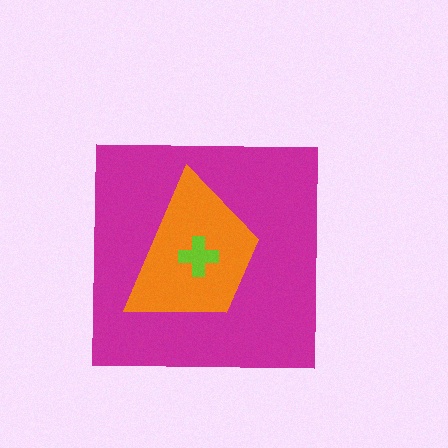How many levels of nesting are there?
3.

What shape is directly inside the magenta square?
The orange trapezoid.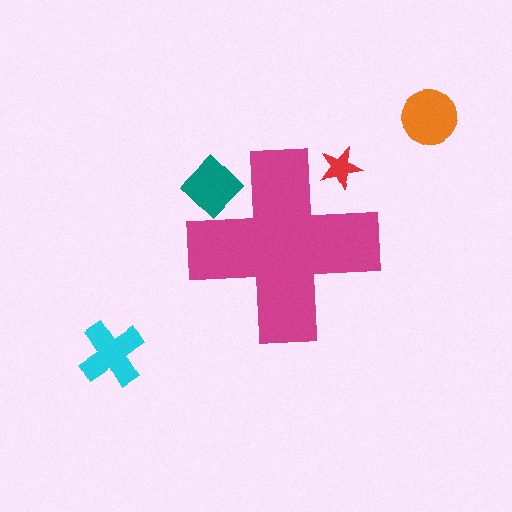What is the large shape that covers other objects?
A magenta cross.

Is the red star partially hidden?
Yes, the red star is partially hidden behind the magenta cross.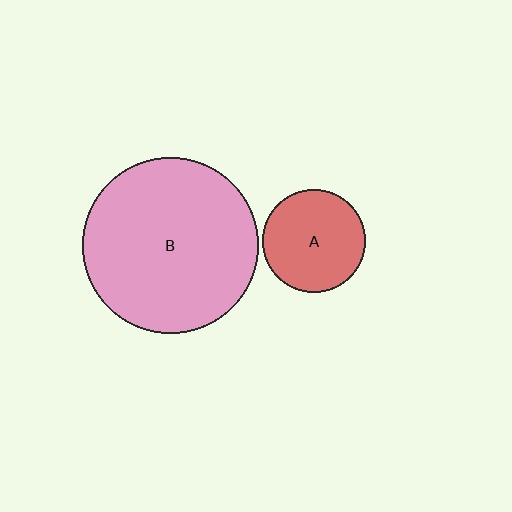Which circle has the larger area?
Circle B (pink).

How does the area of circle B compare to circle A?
Approximately 2.9 times.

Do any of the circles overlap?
No, none of the circles overlap.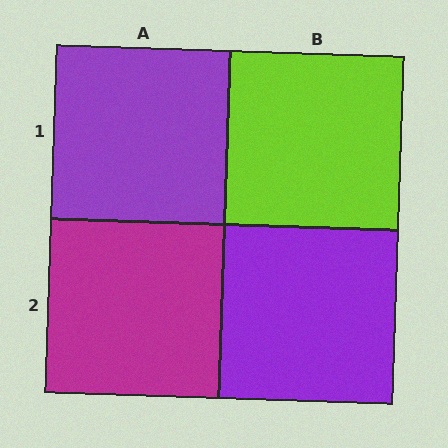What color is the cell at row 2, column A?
Magenta.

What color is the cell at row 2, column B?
Purple.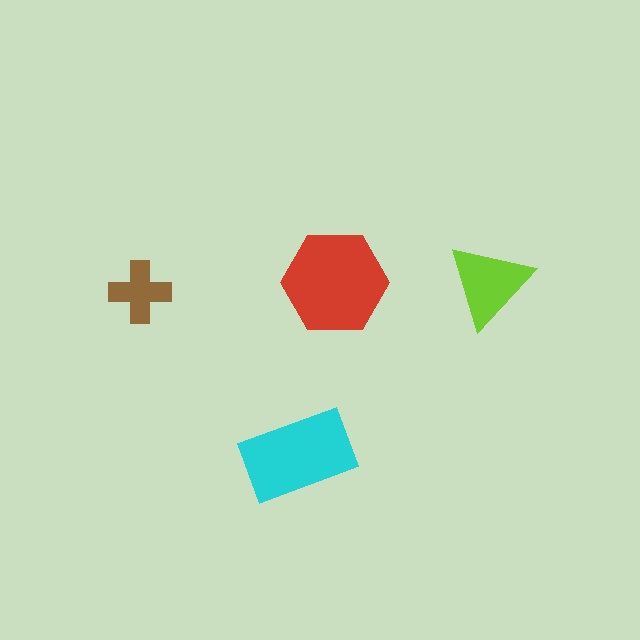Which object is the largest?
The red hexagon.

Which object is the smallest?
The brown cross.